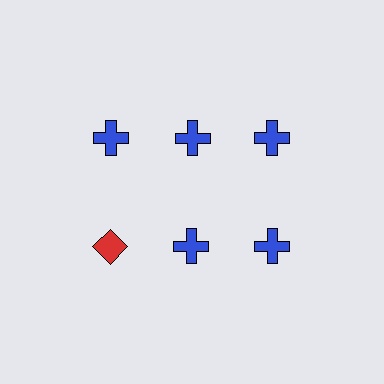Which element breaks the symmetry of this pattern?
The red diamond in the second row, leftmost column breaks the symmetry. All other shapes are blue crosses.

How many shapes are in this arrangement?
There are 6 shapes arranged in a grid pattern.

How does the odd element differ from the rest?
It differs in both color (red instead of blue) and shape (diamond instead of cross).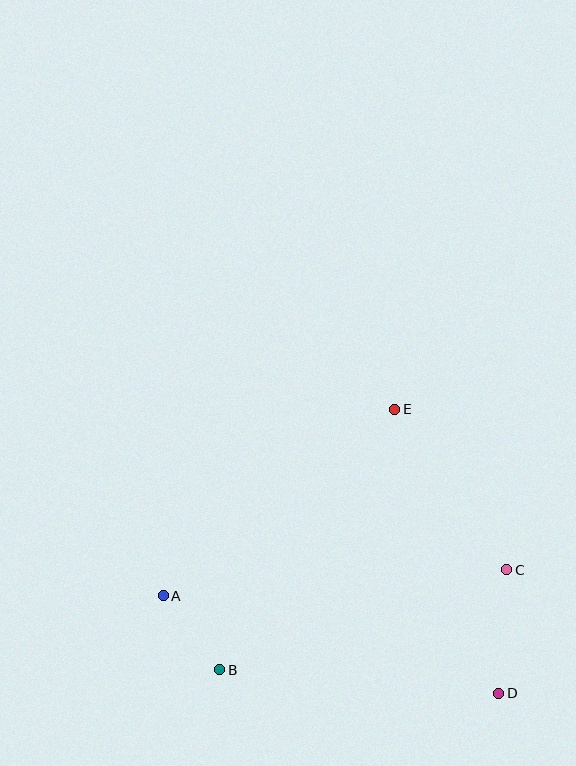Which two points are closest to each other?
Points A and B are closest to each other.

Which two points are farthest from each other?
Points A and D are farthest from each other.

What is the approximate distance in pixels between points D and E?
The distance between D and E is approximately 302 pixels.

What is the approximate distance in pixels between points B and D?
The distance between B and D is approximately 280 pixels.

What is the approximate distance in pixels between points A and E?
The distance between A and E is approximately 297 pixels.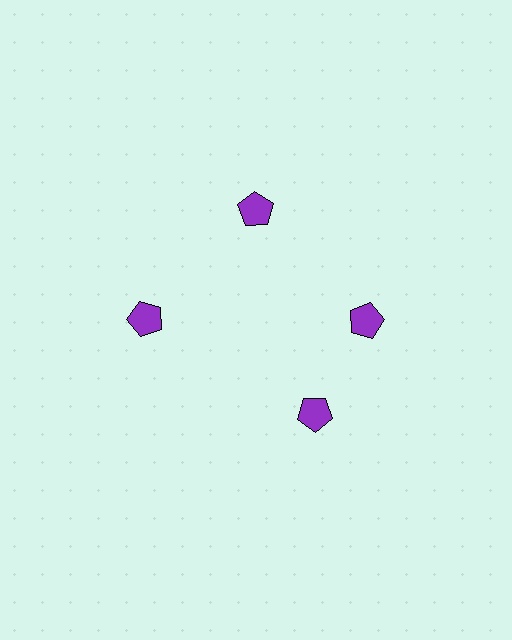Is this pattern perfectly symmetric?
No. The 4 purple pentagons are arranged in a ring, but one element near the 6 o'clock position is rotated out of alignment along the ring, breaking the 4-fold rotational symmetry.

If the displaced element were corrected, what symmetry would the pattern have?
It would have 4-fold rotational symmetry — the pattern would map onto itself every 90 degrees.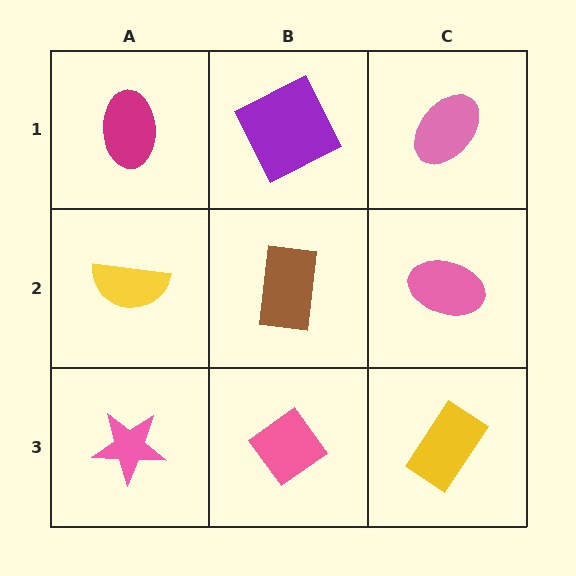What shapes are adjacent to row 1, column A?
A yellow semicircle (row 2, column A), a purple square (row 1, column B).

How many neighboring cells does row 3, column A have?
2.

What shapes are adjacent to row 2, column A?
A magenta ellipse (row 1, column A), a pink star (row 3, column A), a brown rectangle (row 2, column B).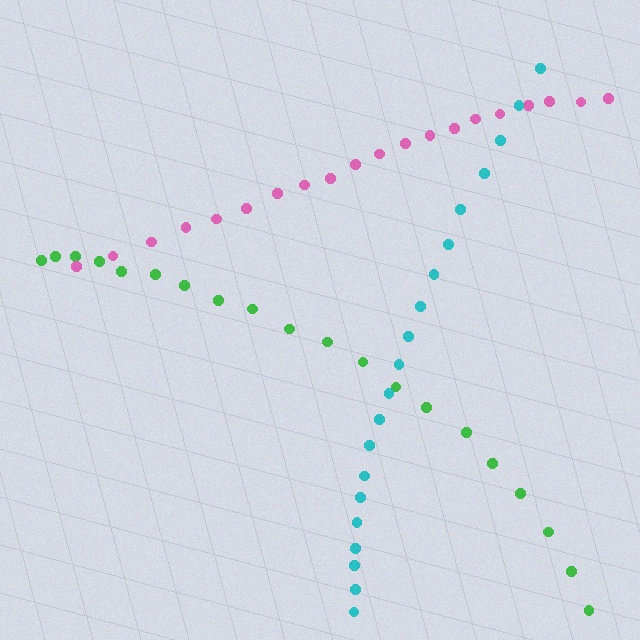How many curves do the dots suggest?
There are 3 distinct paths.